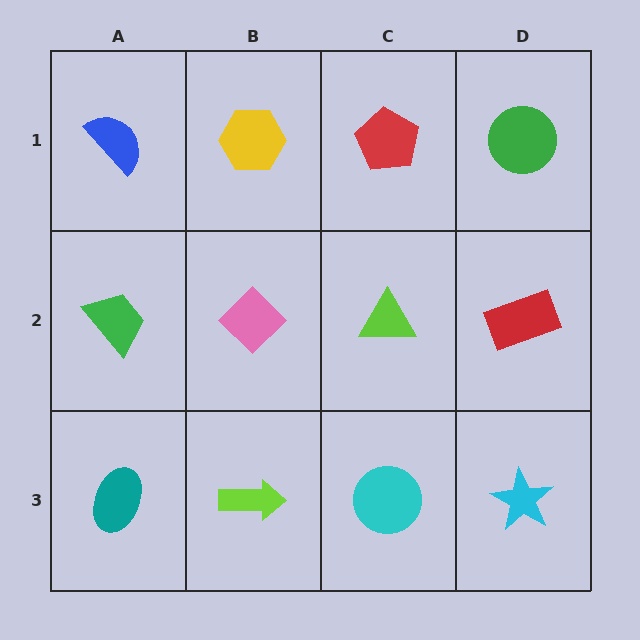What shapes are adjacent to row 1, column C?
A lime triangle (row 2, column C), a yellow hexagon (row 1, column B), a green circle (row 1, column D).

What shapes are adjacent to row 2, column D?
A green circle (row 1, column D), a cyan star (row 3, column D), a lime triangle (row 2, column C).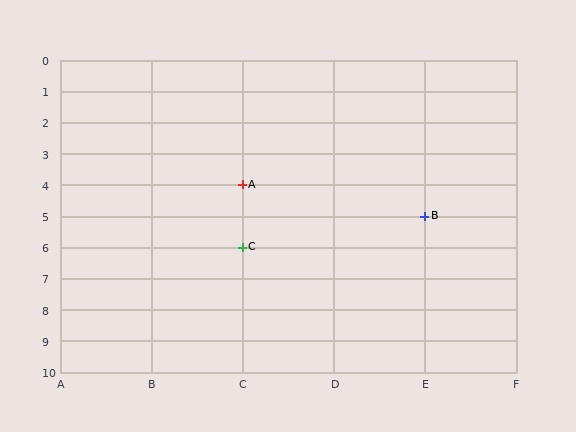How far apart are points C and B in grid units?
Points C and B are 2 columns and 1 row apart (about 2.2 grid units diagonally).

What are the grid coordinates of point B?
Point B is at grid coordinates (E, 5).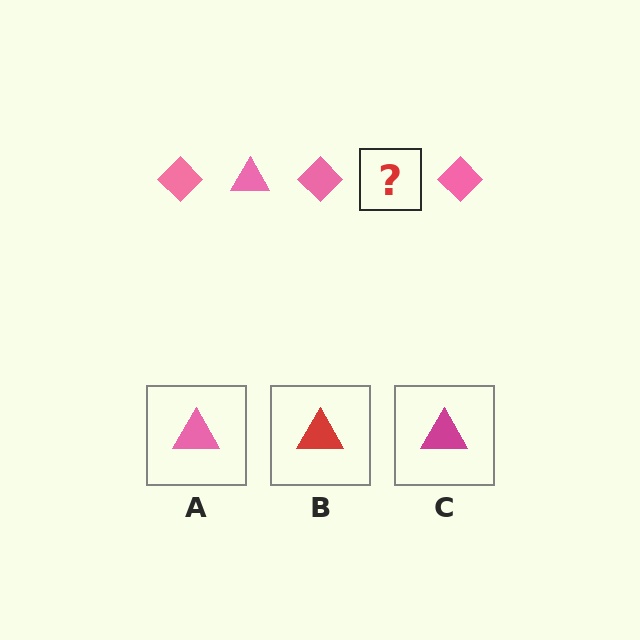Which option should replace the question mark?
Option A.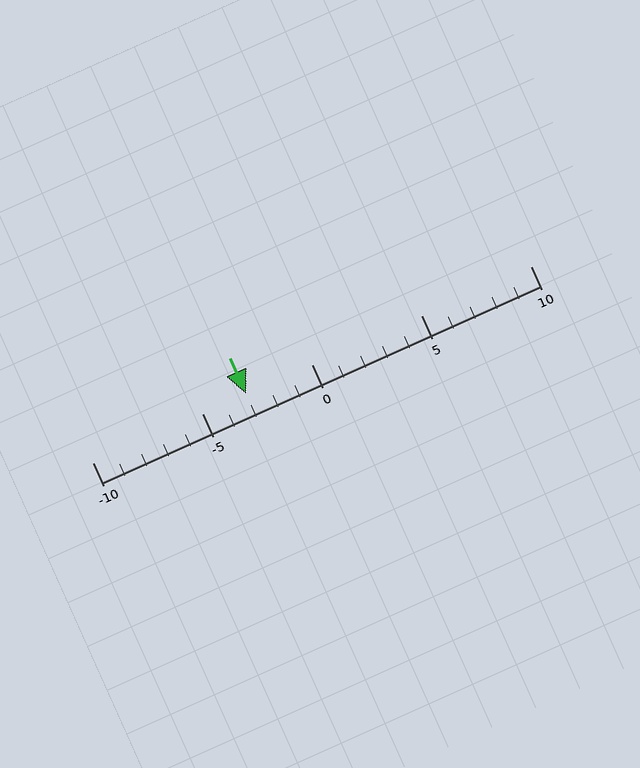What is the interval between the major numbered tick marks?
The major tick marks are spaced 5 units apart.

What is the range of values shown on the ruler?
The ruler shows values from -10 to 10.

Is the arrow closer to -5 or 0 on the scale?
The arrow is closer to -5.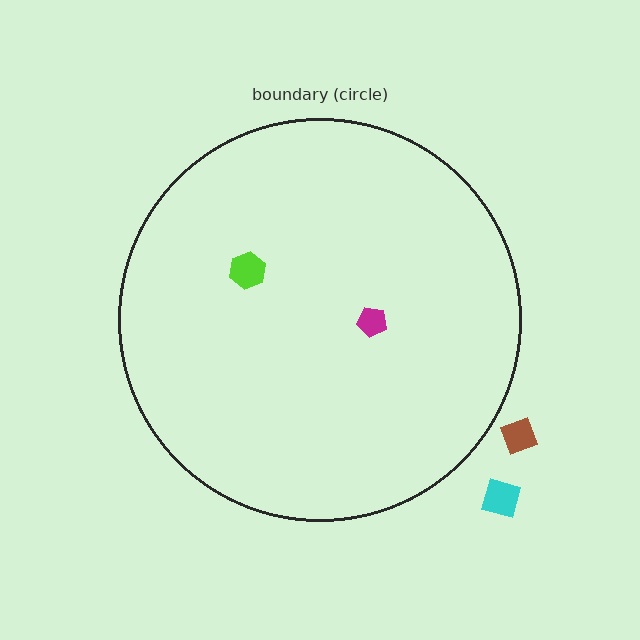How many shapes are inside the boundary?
2 inside, 2 outside.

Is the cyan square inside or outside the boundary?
Outside.